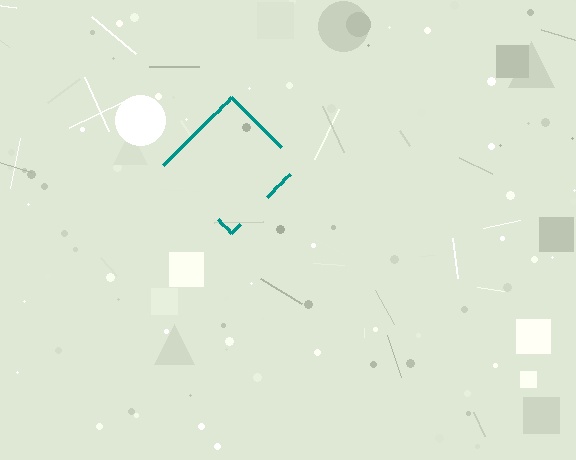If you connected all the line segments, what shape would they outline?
They would outline a diamond.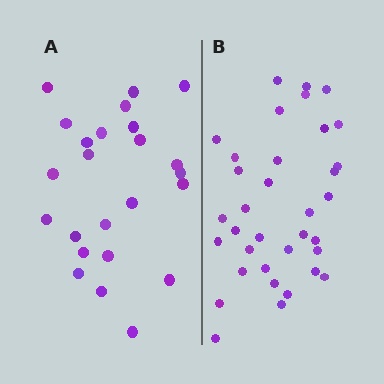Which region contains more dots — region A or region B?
Region B (the right region) has more dots.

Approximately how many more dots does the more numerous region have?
Region B has roughly 12 or so more dots than region A.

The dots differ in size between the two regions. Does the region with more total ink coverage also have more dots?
No. Region A has more total ink coverage because its dots are larger, but region B actually contains more individual dots. Total area can be misleading — the number of items is what matters here.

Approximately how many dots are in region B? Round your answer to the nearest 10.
About 40 dots. (The exact count is 35, which rounds to 40.)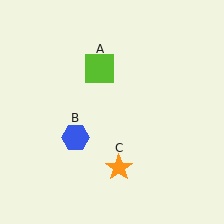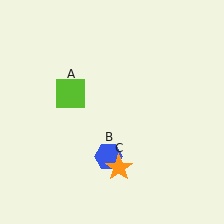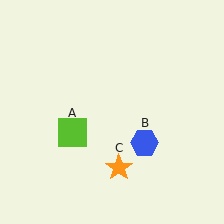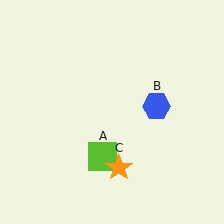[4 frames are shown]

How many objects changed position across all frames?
2 objects changed position: lime square (object A), blue hexagon (object B).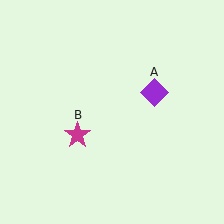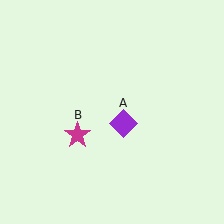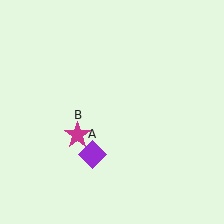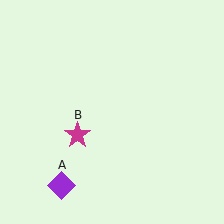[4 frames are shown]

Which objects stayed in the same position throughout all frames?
Magenta star (object B) remained stationary.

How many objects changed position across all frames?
1 object changed position: purple diamond (object A).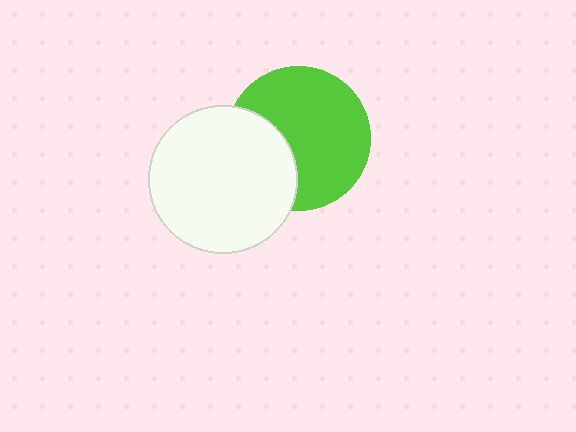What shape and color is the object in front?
The object in front is a white circle.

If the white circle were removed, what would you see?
You would see the complete lime circle.